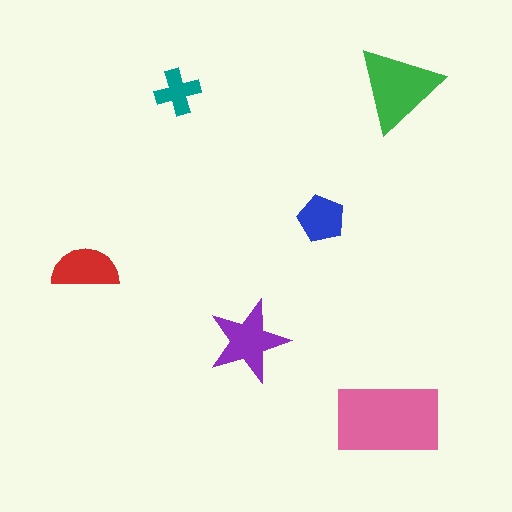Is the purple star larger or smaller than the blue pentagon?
Larger.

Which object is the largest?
The pink rectangle.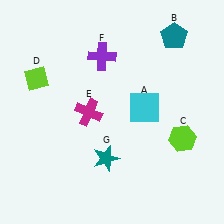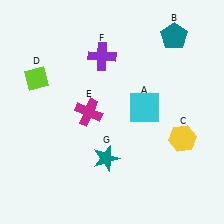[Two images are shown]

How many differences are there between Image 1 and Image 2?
There is 1 difference between the two images.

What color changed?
The hexagon (C) changed from lime in Image 1 to yellow in Image 2.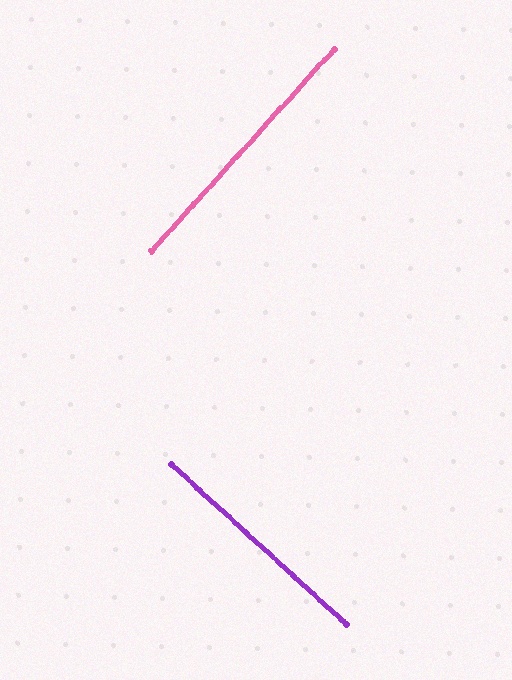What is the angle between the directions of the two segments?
Approximately 90 degrees.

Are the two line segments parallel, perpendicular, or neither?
Perpendicular — they meet at approximately 90°.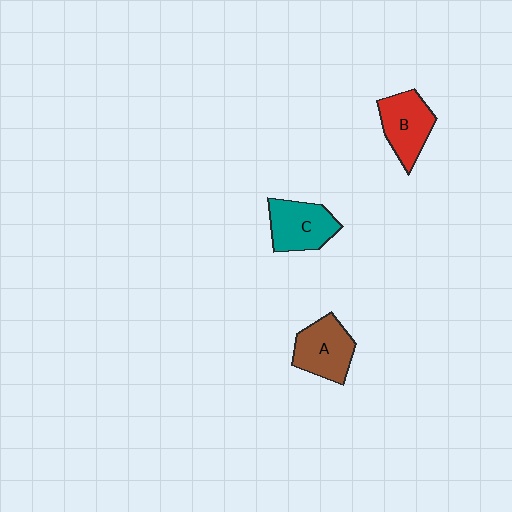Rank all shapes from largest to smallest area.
From largest to smallest: A (brown), C (teal), B (red).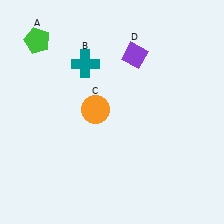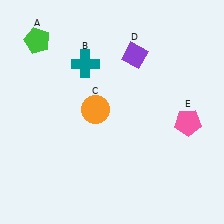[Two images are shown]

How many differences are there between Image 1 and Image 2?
There is 1 difference between the two images.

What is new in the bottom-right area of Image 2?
A pink pentagon (E) was added in the bottom-right area of Image 2.